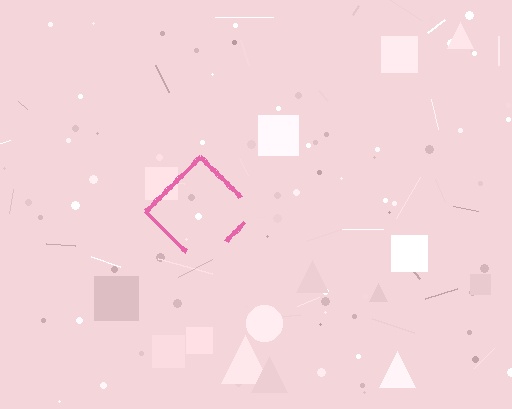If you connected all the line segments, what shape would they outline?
They would outline a diamond.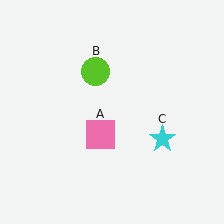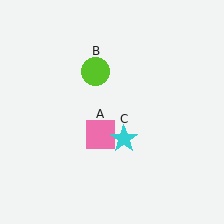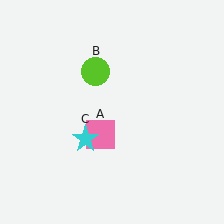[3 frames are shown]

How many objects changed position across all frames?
1 object changed position: cyan star (object C).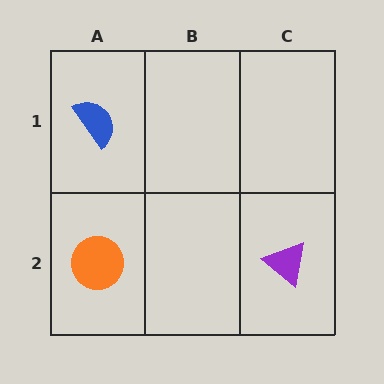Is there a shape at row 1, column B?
No, that cell is empty.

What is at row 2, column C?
A purple triangle.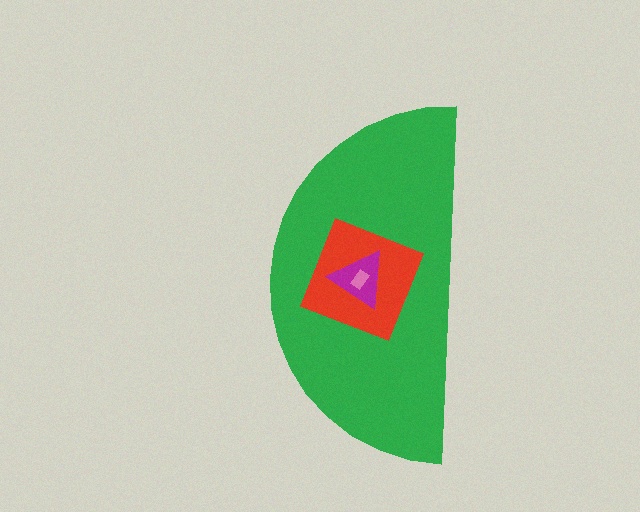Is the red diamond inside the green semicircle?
Yes.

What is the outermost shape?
The green semicircle.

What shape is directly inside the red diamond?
The magenta triangle.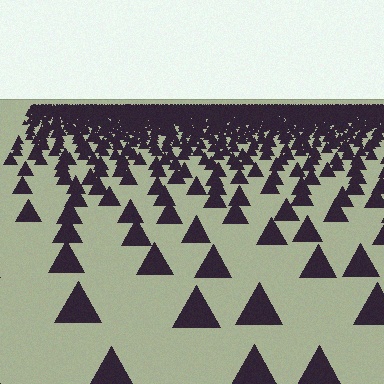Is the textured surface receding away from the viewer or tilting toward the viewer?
The surface is receding away from the viewer. Texture elements get smaller and denser toward the top.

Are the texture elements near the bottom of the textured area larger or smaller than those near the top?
Larger. Near the bottom, elements are closer to the viewer and appear at a bigger on-screen size.